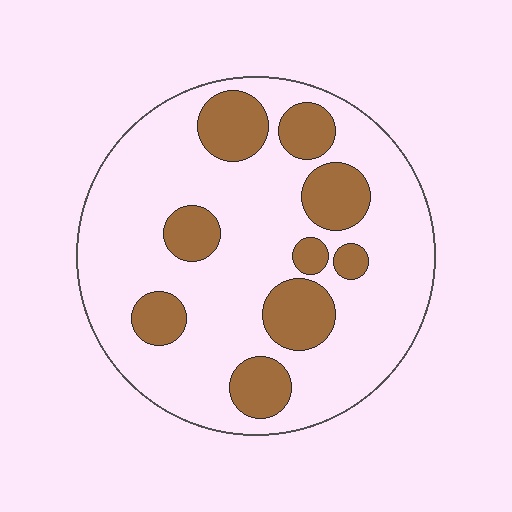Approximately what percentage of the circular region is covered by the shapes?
Approximately 25%.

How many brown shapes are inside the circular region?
9.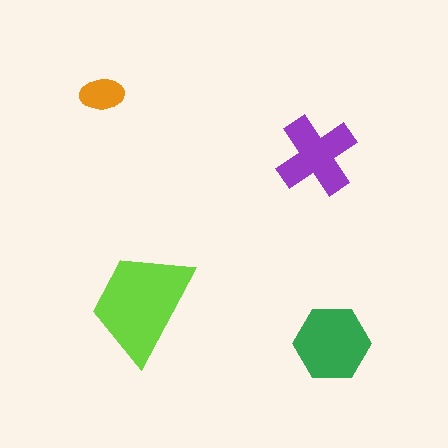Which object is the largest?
The lime trapezoid.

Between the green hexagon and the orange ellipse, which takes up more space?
The green hexagon.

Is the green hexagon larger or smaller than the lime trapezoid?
Smaller.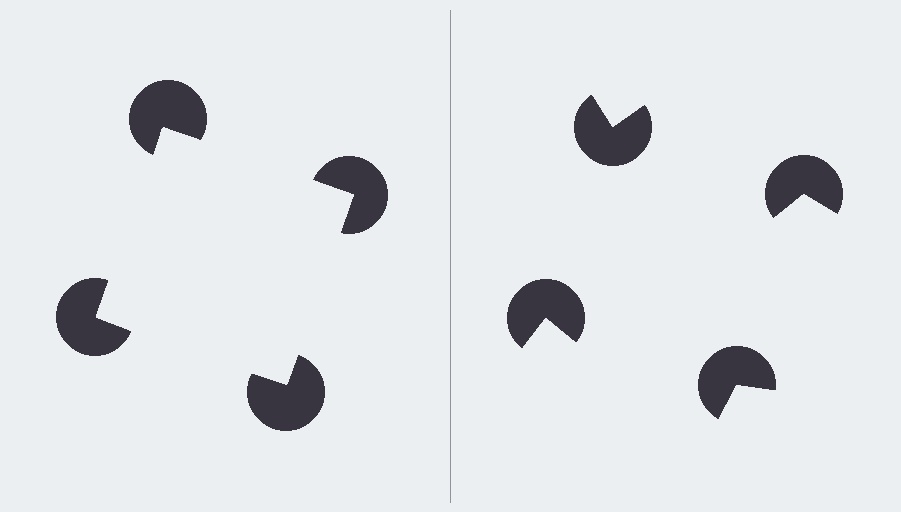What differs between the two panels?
The pac-man discs are positioned identically on both sides; only the wedge orientations differ. On the left they align to a square; on the right they are misaligned.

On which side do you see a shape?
An illusory square appears on the left side. On the right side the wedge cuts are rotated, so no coherent shape forms.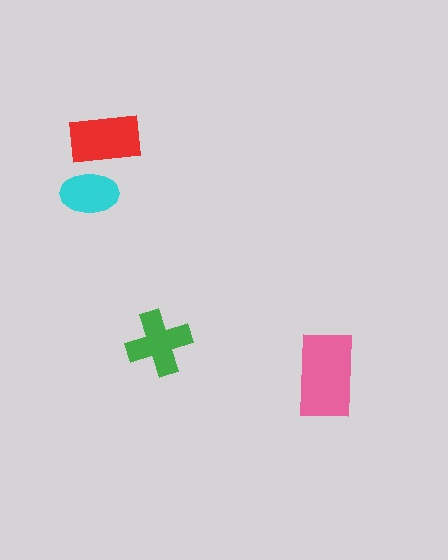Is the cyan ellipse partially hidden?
Yes, it is partially covered by another shape.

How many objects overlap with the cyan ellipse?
1 object overlaps with the cyan ellipse.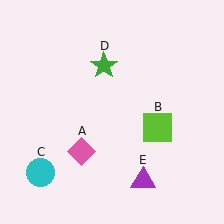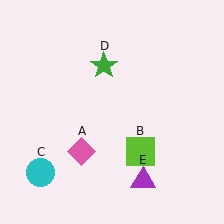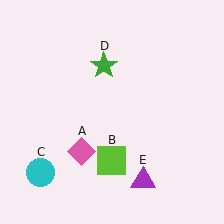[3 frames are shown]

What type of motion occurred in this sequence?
The lime square (object B) rotated clockwise around the center of the scene.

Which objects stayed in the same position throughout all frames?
Pink diamond (object A) and cyan circle (object C) and green star (object D) and purple triangle (object E) remained stationary.